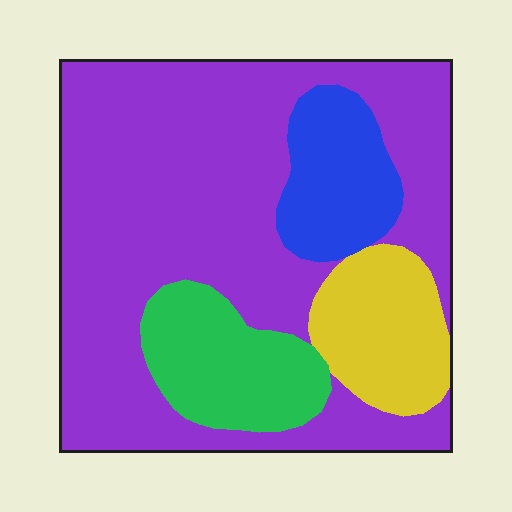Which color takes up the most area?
Purple, at roughly 65%.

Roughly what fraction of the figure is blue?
Blue covers 11% of the figure.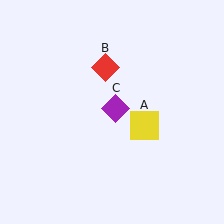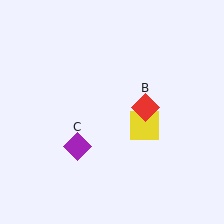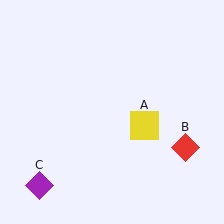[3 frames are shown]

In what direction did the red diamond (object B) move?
The red diamond (object B) moved down and to the right.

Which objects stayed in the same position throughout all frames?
Yellow square (object A) remained stationary.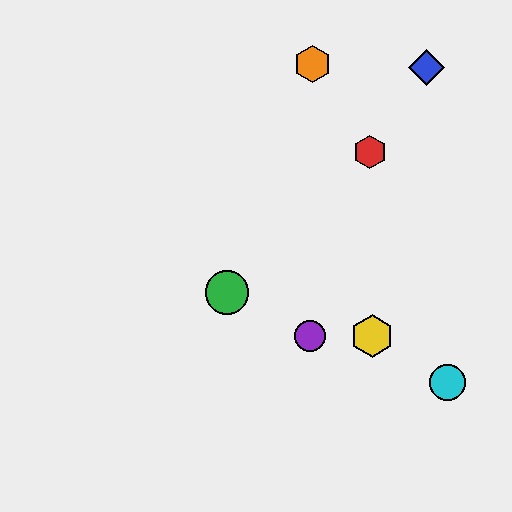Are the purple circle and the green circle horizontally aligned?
No, the purple circle is at y≈336 and the green circle is at y≈292.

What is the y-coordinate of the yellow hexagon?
The yellow hexagon is at y≈336.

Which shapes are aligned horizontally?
The yellow hexagon, the purple circle are aligned horizontally.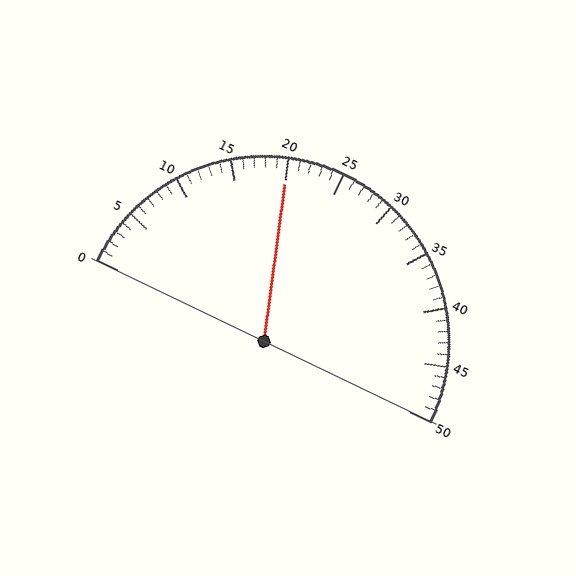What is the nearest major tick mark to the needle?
The nearest major tick mark is 20.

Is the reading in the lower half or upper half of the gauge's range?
The reading is in the lower half of the range (0 to 50).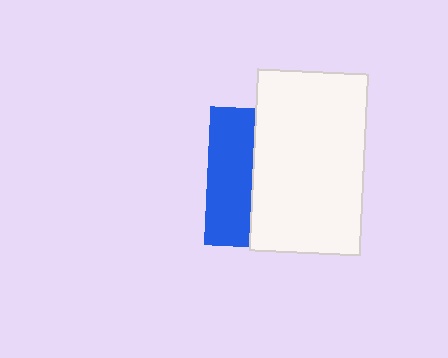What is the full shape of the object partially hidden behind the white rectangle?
The partially hidden object is a blue square.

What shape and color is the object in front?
The object in front is a white rectangle.